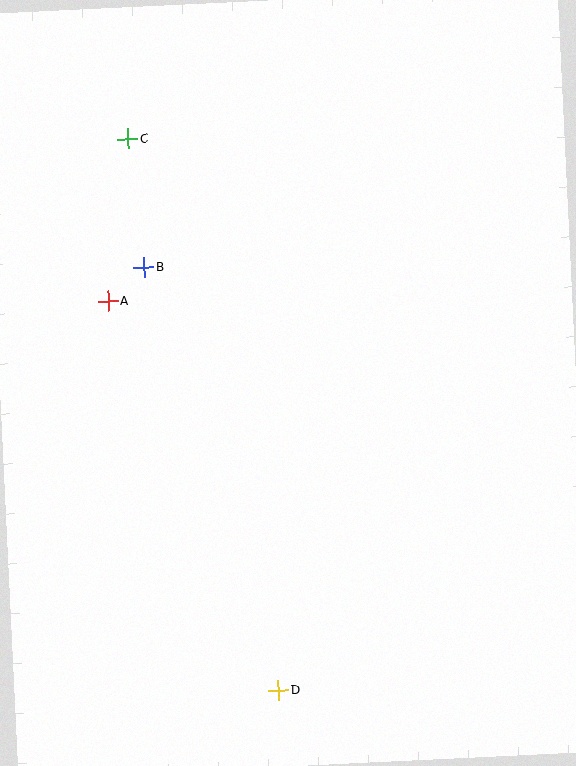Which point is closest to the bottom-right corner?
Point D is closest to the bottom-right corner.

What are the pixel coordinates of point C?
Point C is at (128, 139).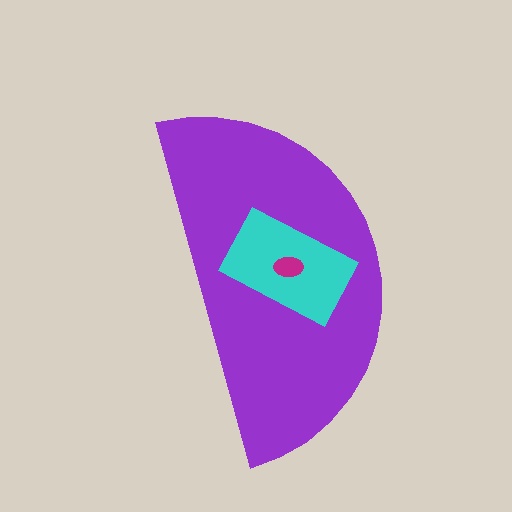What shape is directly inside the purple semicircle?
The cyan rectangle.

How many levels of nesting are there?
3.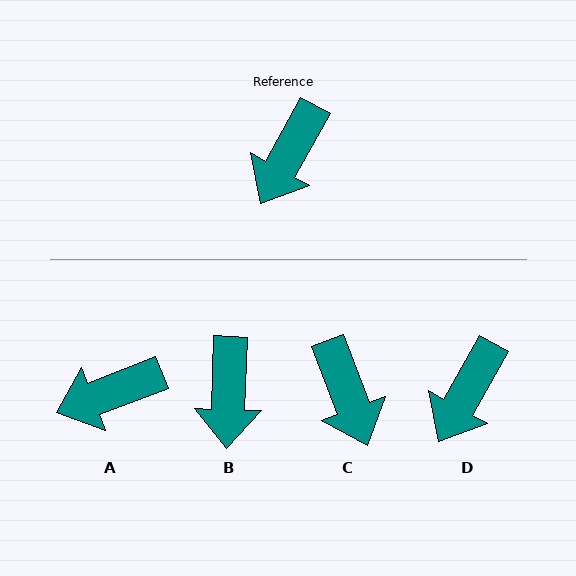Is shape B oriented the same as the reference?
No, it is off by about 27 degrees.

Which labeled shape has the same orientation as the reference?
D.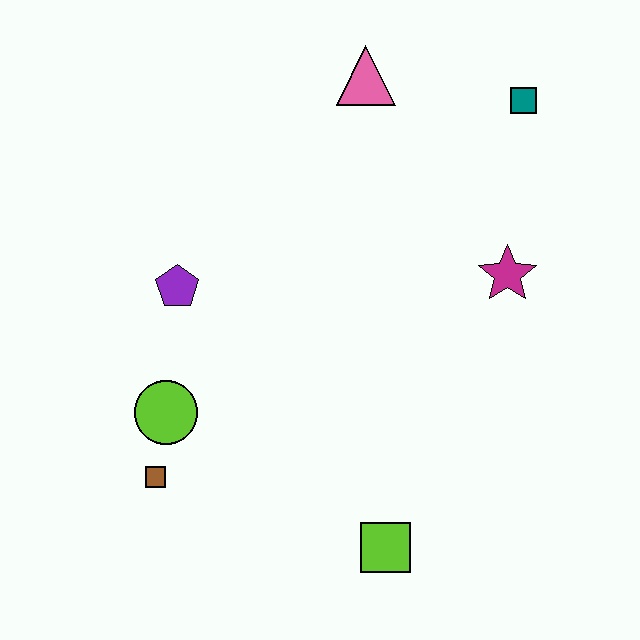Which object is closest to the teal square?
The pink triangle is closest to the teal square.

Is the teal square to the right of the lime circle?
Yes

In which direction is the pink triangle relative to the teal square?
The pink triangle is to the left of the teal square.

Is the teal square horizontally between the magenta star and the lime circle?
No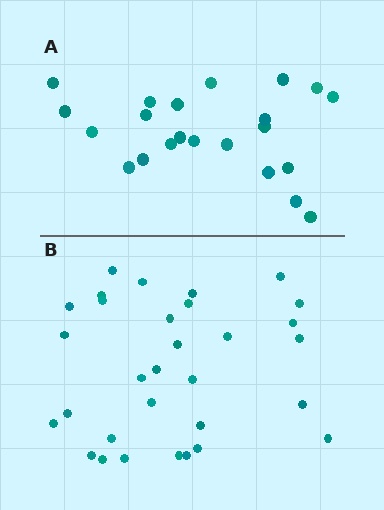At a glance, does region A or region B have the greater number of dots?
Region B (the bottom region) has more dots.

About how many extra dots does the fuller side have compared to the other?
Region B has roughly 8 or so more dots than region A.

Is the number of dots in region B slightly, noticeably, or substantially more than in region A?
Region B has noticeably more, but not dramatically so. The ratio is roughly 1.4 to 1.